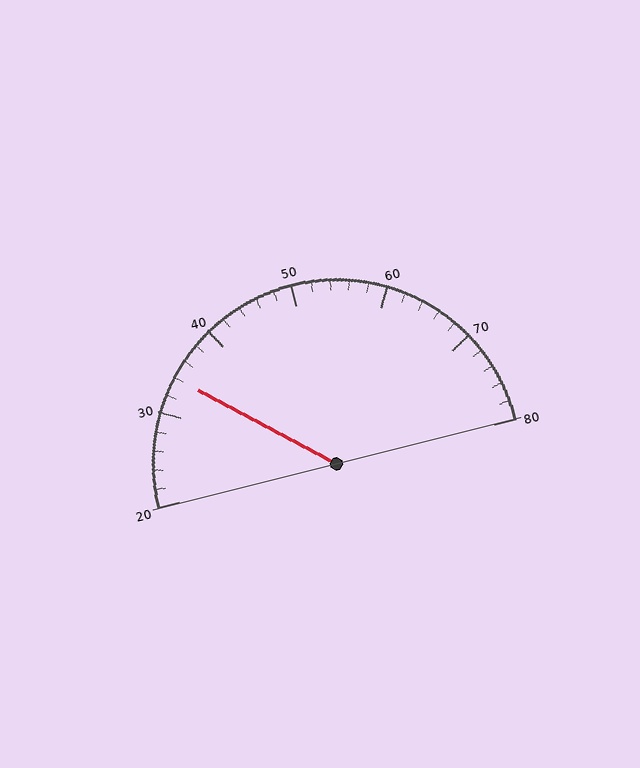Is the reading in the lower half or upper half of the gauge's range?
The reading is in the lower half of the range (20 to 80).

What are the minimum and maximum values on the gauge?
The gauge ranges from 20 to 80.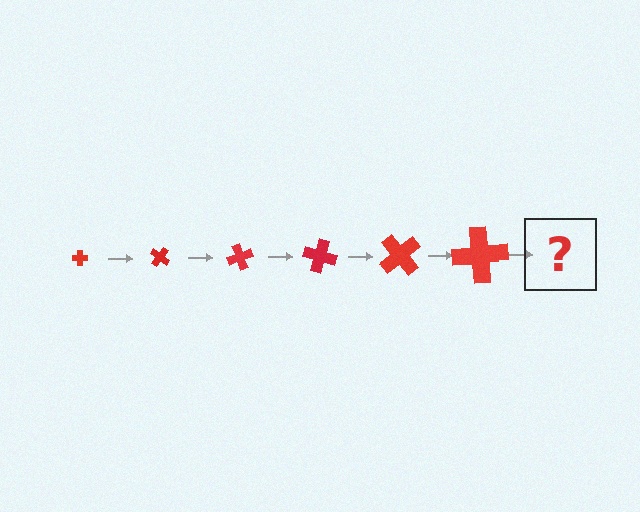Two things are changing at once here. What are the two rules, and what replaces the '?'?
The two rules are that the cross grows larger each step and it rotates 35 degrees each step. The '?' should be a cross, larger than the previous one and rotated 210 degrees from the start.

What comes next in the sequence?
The next element should be a cross, larger than the previous one and rotated 210 degrees from the start.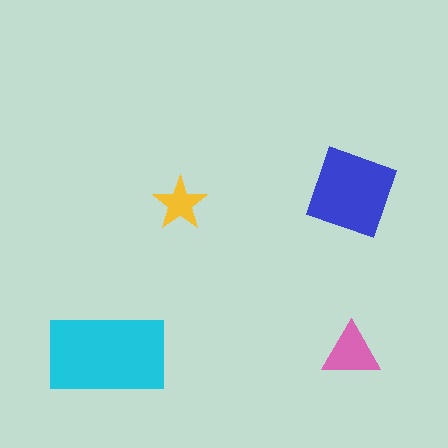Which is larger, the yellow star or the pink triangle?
The pink triangle.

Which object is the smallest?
The yellow star.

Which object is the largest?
The cyan rectangle.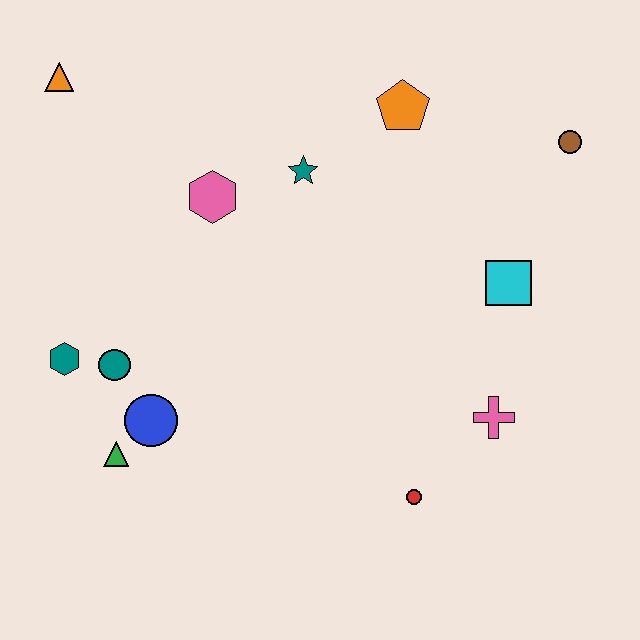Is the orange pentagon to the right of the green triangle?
Yes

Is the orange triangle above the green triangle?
Yes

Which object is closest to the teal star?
The pink hexagon is closest to the teal star.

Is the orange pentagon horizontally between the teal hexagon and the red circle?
Yes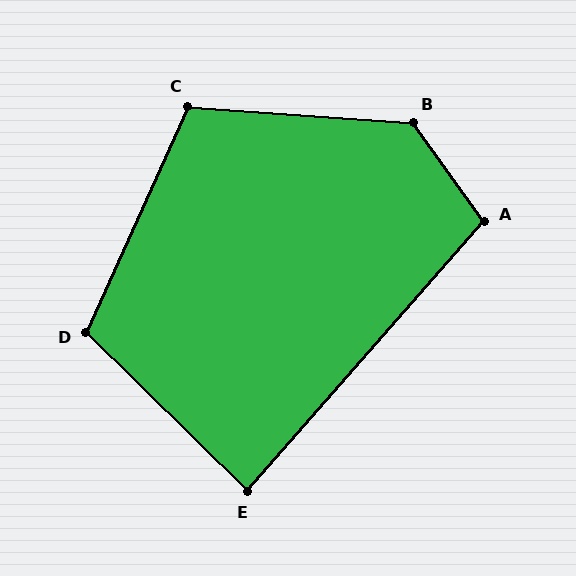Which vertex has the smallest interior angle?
E, at approximately 87 degrees.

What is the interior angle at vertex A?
Approximately 103 degrees (obtuse).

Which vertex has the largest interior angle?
B, at approximately 130 degrees.